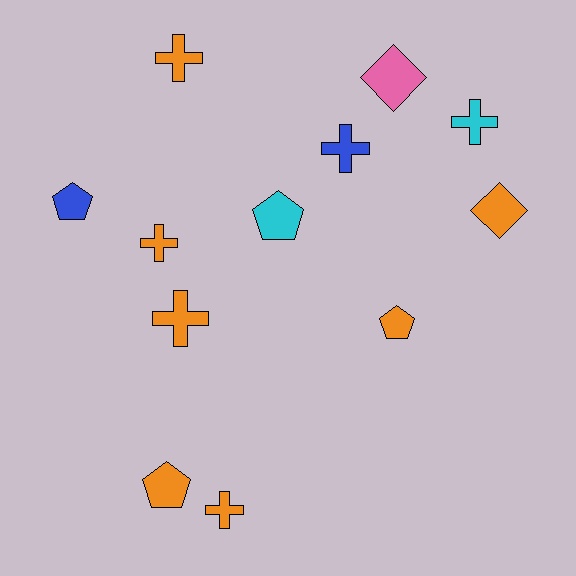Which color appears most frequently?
Orange, with 7 objects.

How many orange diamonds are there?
There is 1 orange diamond.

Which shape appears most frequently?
Cross, with 6 objects.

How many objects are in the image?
There are 12 objects.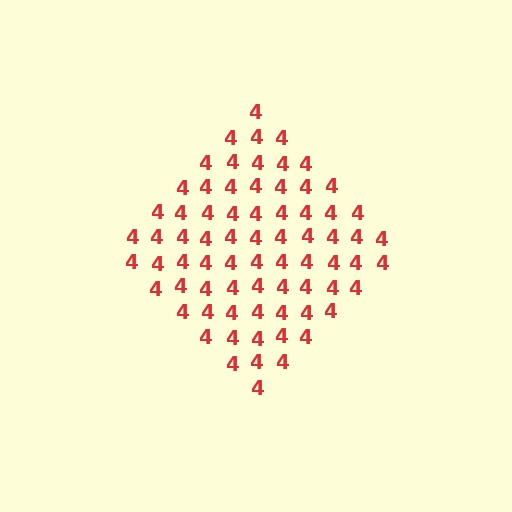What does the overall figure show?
The overall figure shows a diamond.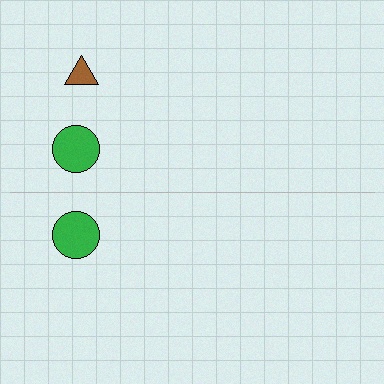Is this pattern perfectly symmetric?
No, the pattern is not perfectly symmetric. A brown triangle is missing from the bottom side.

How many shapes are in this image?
There are 3 shapes in this image.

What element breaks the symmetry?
A brown triangle is missing from the bottom side.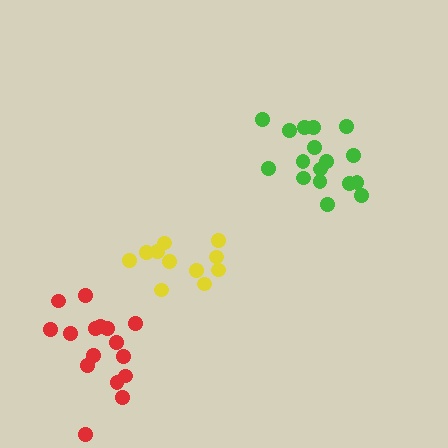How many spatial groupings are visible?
There are 3 spatial groupings.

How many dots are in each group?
Group 1: 16 dots, Group 2: 11 dots, Group 3: 17 dots (44 total).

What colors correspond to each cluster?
The clusters are colored: red, yellow, green.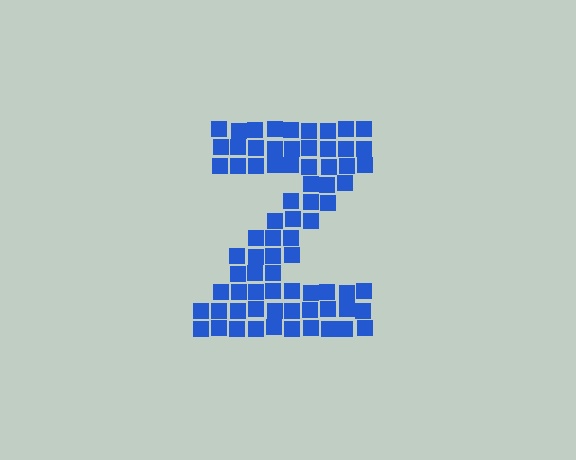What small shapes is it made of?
It is made of small squares.